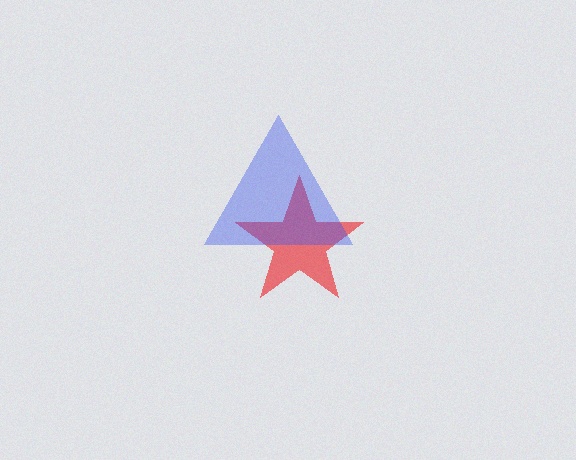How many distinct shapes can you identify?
There are 2 distinct shapes: a red star, a blue triangle.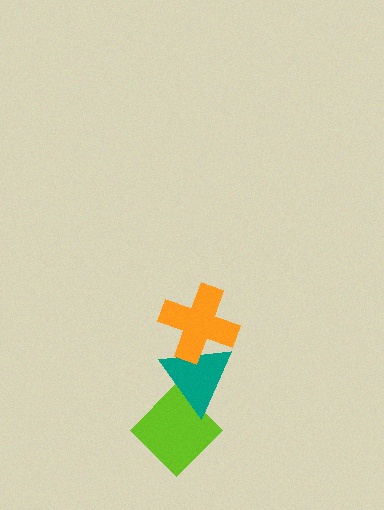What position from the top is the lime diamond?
The lime diamond is 3rd from the top.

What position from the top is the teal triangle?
The teal triangle is 2nd from the top.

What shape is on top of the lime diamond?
The teal triangle is on top of the lime diamond.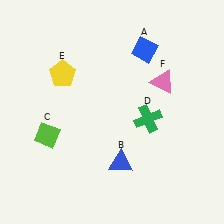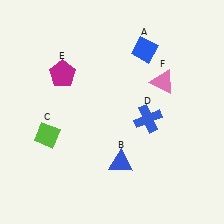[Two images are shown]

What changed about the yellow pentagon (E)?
In Image 1, E is yellow. In Image 2, it changed to magenta.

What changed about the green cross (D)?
In Image 1, D is green. In Image 2, it changed to blue.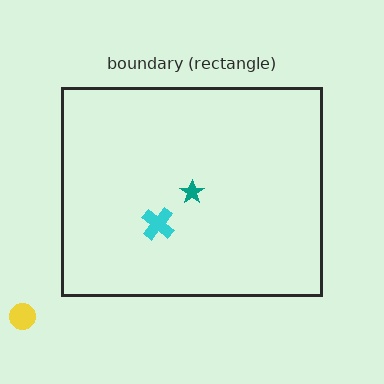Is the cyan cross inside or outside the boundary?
Inside.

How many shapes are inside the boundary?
2 inside, 1 outside.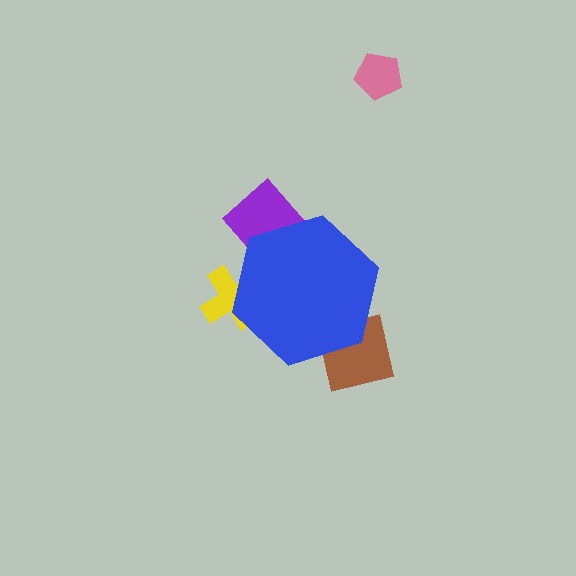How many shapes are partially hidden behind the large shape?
3 shapes are partially hidden.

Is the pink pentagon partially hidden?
No, the pink pentagon is fully visible.